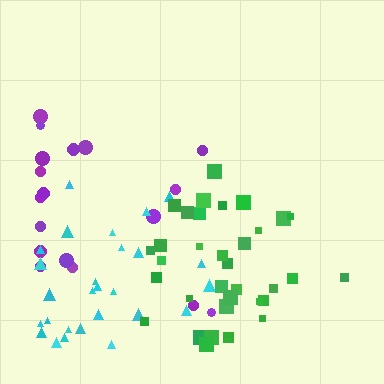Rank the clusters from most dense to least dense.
green, cyan, purple.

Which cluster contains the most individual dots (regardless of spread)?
Green (34).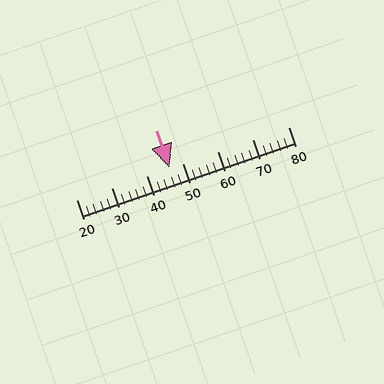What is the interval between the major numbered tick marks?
The major tick marks are spaced 10 units apart.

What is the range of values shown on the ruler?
The ruler shows values from 20 to 80.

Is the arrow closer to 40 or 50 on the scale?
The arrow is closer to 50.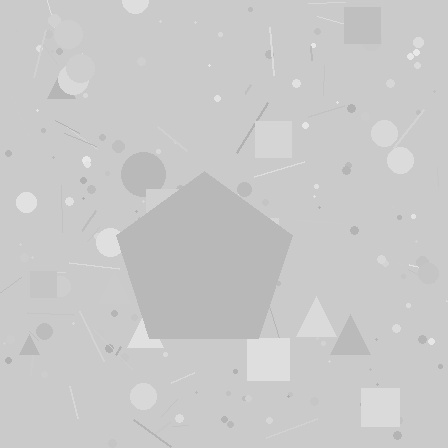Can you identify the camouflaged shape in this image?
The camouflaged shape is a pentagon.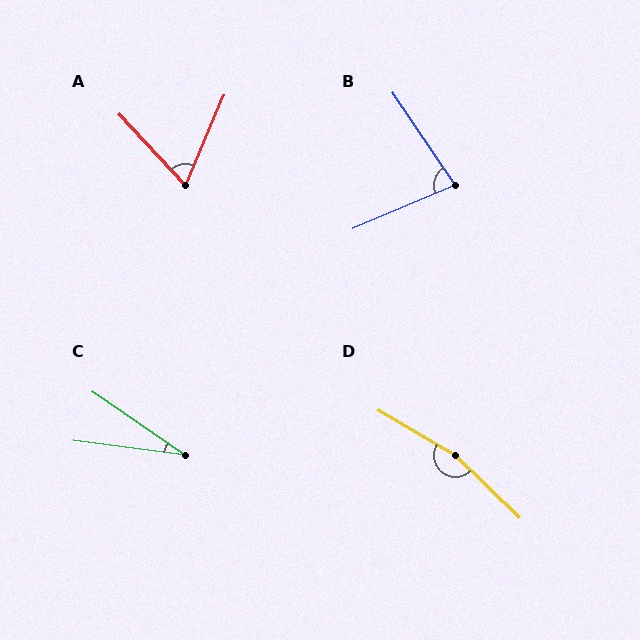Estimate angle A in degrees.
Approximately 66 degrees.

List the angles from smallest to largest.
C (27°), A (66°), B (79°), D (166°).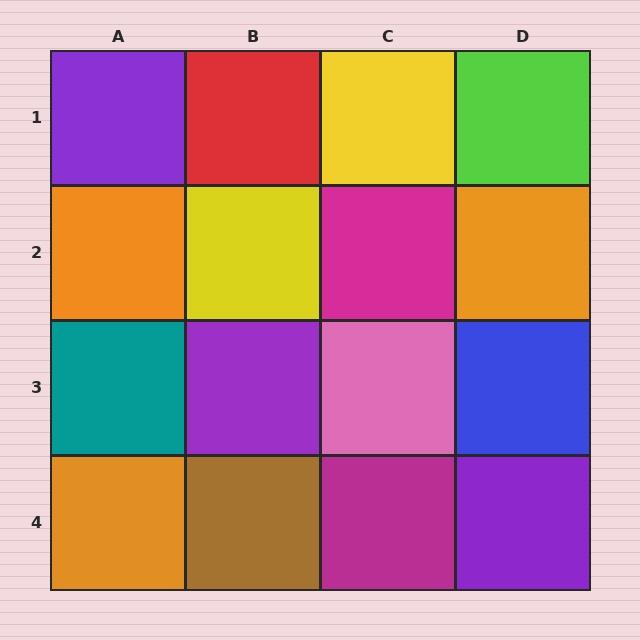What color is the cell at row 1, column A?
Purple.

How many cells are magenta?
2 cells are magenta.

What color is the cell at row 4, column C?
Magenta.